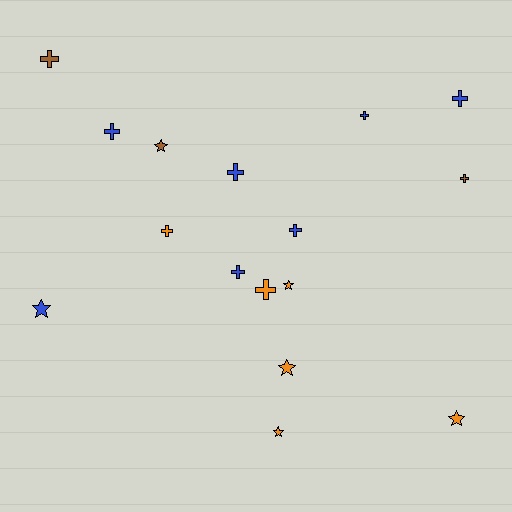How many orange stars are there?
There are 4 orange stars.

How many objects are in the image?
There are 16 objects.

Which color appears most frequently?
Blue, with 7 objects.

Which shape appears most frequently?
Cross, with 10 objects.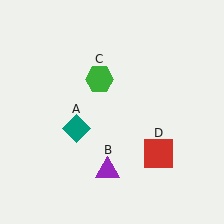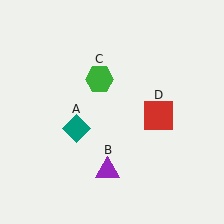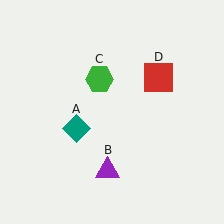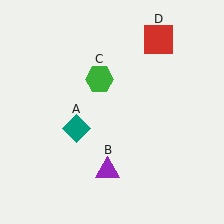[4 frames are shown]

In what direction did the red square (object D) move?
The red square (object D) moved up.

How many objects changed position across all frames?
1 object changed position: red square (object D).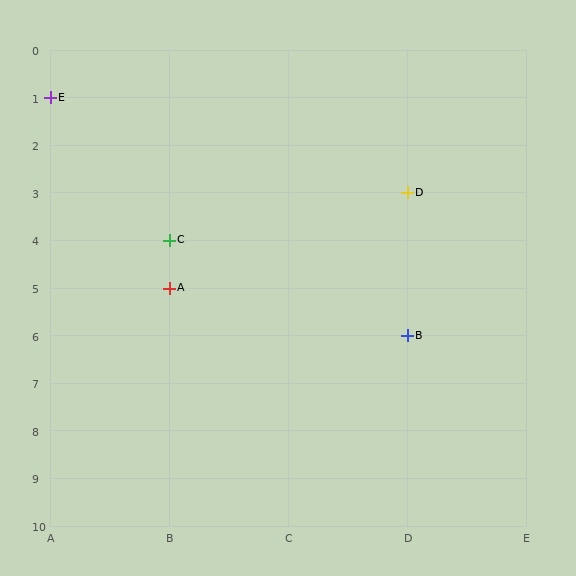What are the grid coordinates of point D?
Point D is at grid coordinates (D, 3).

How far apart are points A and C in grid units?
Points A and C are 1 row apart.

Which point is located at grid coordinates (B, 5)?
Point A is at (B, 5).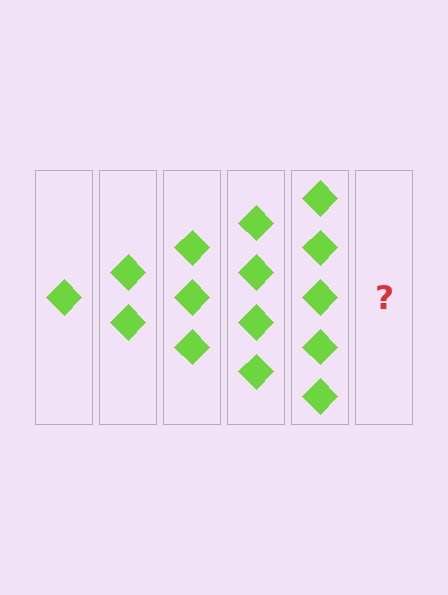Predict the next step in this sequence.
The next step is 6 diamonds.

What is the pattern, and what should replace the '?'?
The pattern is that each step adds one more diamond. The '?' should be 6 diamonds.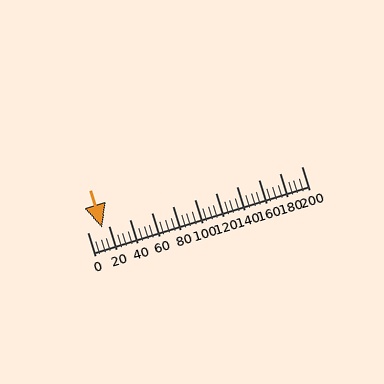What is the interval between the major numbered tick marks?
The major tick marks are spaced 20 units apart.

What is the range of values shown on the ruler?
The ruler shows values from 0 to 200.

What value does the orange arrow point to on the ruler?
The orange arrow points to approximately 14.